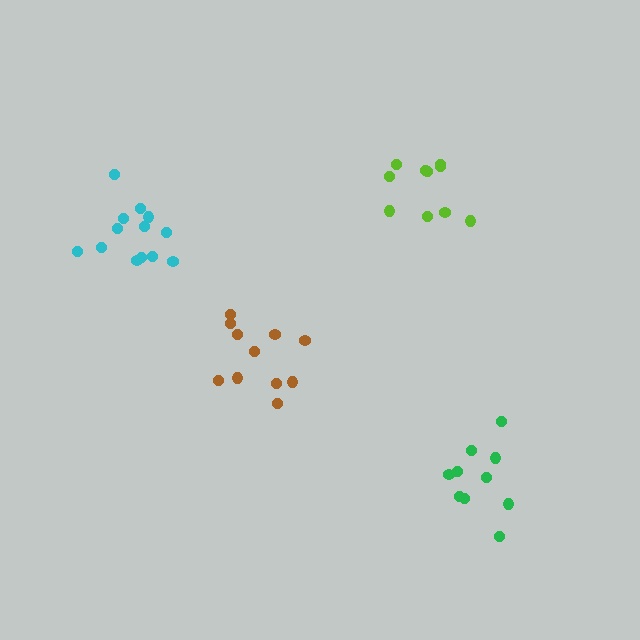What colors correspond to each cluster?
The clusters are colored: brown, green, cyan, lime.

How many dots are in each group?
Group 1: 11 dots, Group 2: 10 dots, Group 3: 13 dots, Group 4: 10 dots (44 total).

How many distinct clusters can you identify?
There are 4 distinct clusters.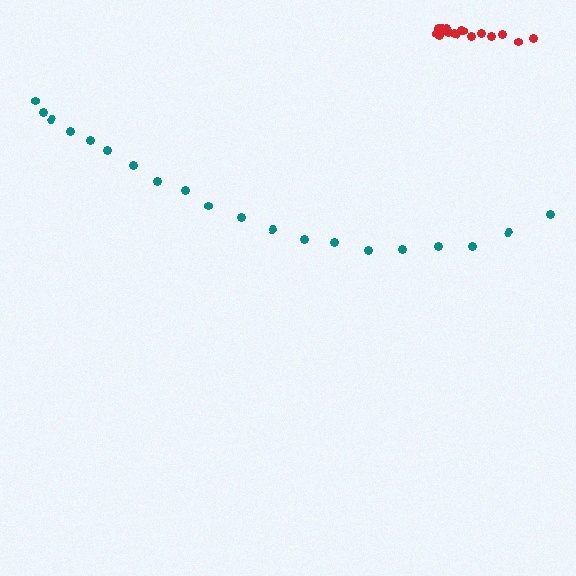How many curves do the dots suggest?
There are 2 distinct paths.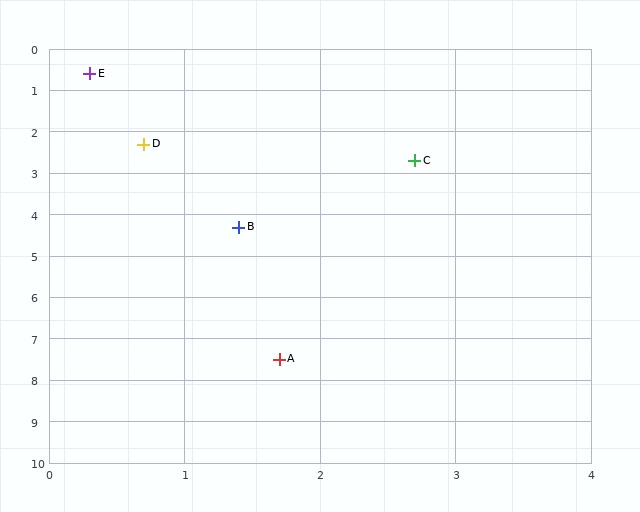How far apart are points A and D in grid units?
Points A and D are about 5.3 grid units apart.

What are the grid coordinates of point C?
Point C is at approximately (2.7, 2.7).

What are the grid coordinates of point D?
Point D is at approximately (0.7, 2.3).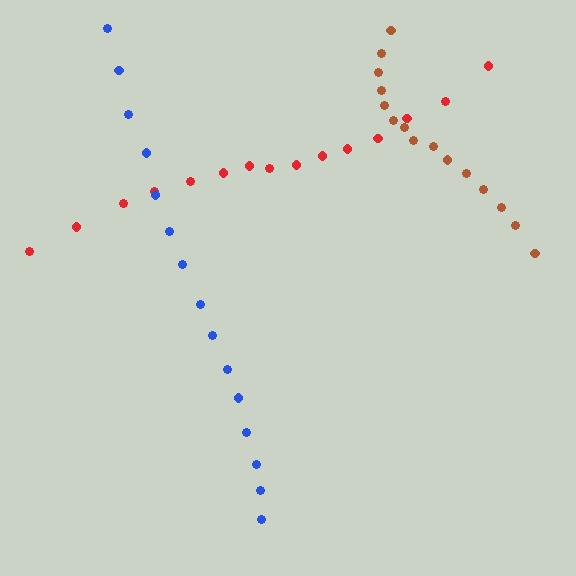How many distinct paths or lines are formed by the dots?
There are 3 distinct paths.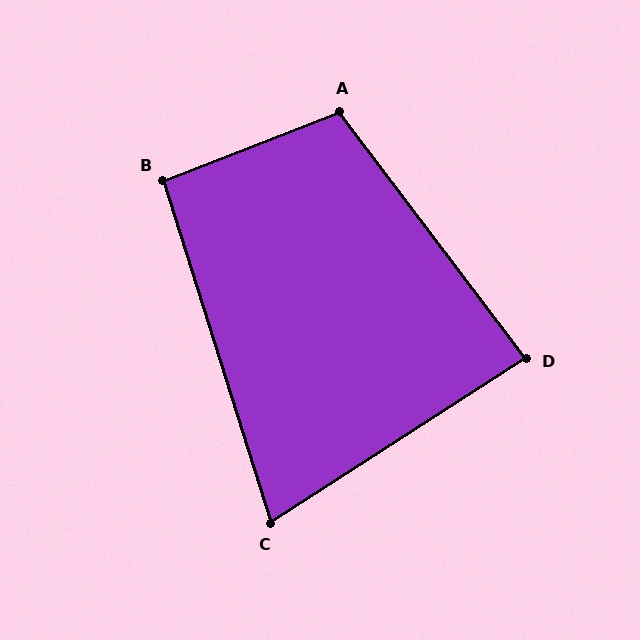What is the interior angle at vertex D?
Approximately 86 degrees (approximately right).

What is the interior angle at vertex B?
Approximately 94 degrees (approximately right).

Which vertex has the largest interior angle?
A, at approximately 106 degrees.